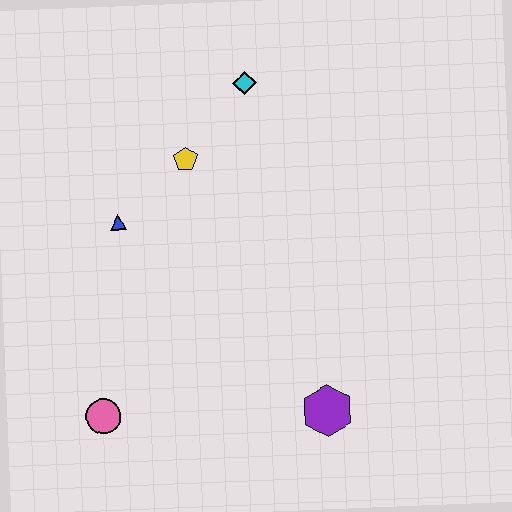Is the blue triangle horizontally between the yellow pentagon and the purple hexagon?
No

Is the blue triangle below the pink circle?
No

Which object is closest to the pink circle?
The blue triangle is closest to the pink circle.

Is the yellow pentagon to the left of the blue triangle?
No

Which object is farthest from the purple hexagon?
The cyan diamond is farthest from the purple hexagon.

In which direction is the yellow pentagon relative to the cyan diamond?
The yellow pentagon is below the cyan diamond.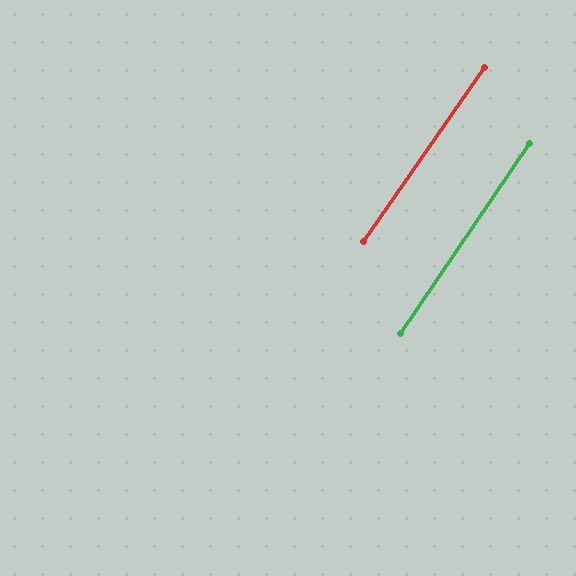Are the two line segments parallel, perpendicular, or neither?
Parallel — their directions differ by only 0.3°.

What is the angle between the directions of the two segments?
Approximately 0 degrees.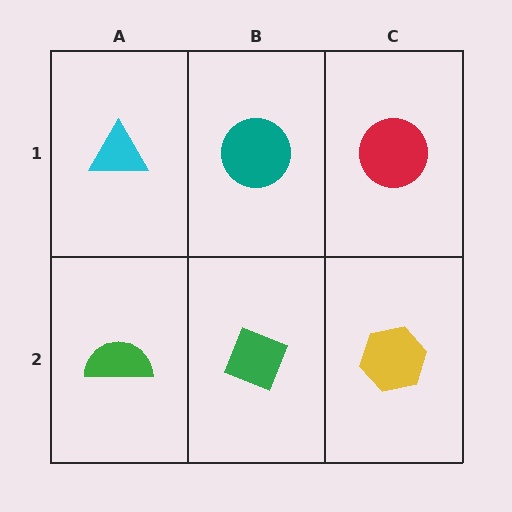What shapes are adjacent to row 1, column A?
A green semicircle (row 2, column A), a teal circle (row 1, column B).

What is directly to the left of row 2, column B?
A green semicircle.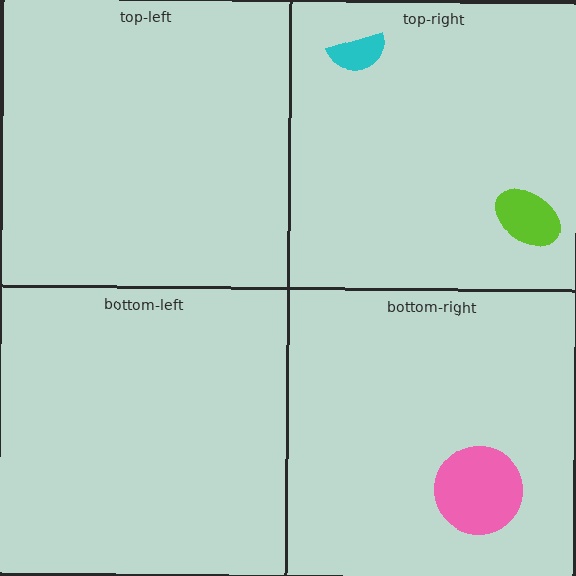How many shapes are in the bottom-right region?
1.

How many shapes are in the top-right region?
2.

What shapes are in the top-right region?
The lime ellipse, the cyan semicircle.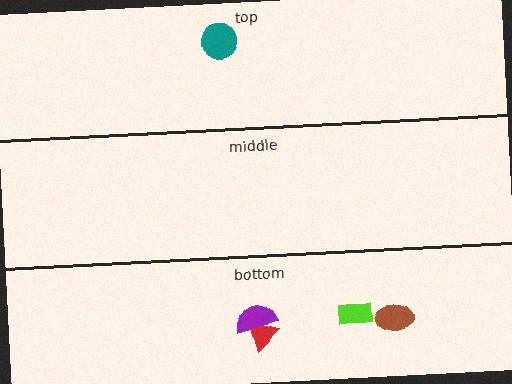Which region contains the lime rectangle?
The bottom region.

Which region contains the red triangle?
The bottom region.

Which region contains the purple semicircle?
The bottom region.